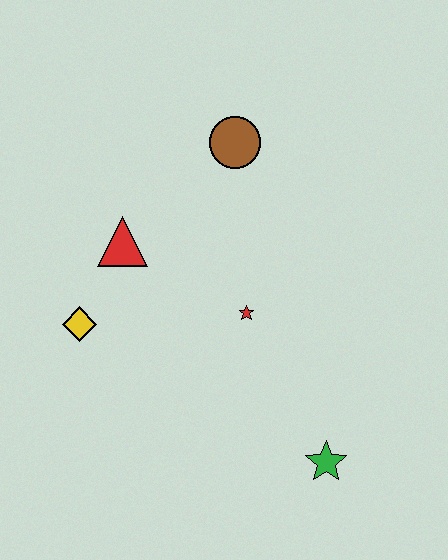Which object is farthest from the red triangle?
The green star is farthest from the red triangle.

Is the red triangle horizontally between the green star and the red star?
No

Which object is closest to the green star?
The red star is closest to the green star.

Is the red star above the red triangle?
No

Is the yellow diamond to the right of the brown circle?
No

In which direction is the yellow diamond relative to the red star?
The yellow diamond is to the left of the red star.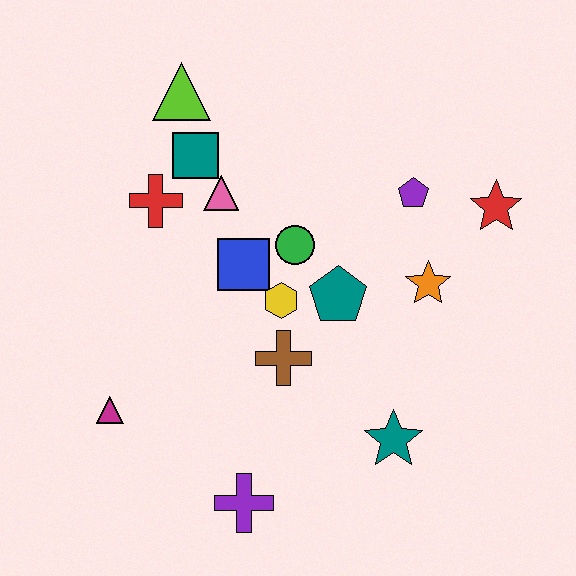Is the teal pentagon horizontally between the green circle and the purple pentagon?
Yes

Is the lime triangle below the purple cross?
No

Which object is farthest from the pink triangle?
The purple cross is farthest from the pink triangle.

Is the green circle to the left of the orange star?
Yes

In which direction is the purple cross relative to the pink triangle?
The purple cross is below the pink triangle.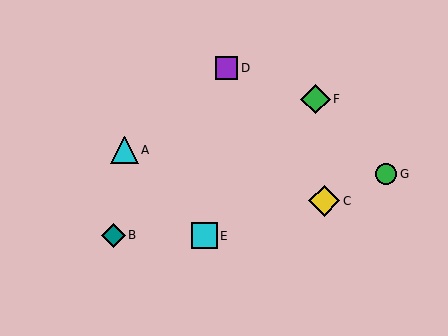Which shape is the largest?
The yellow diamond (labeled C) is the largest.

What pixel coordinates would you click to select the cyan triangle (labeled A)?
Click at (125, 150) to select the cyan triangle A.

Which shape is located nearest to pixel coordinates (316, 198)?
The yellow diamond (labeled C) at (324, 201) is nearest to that location.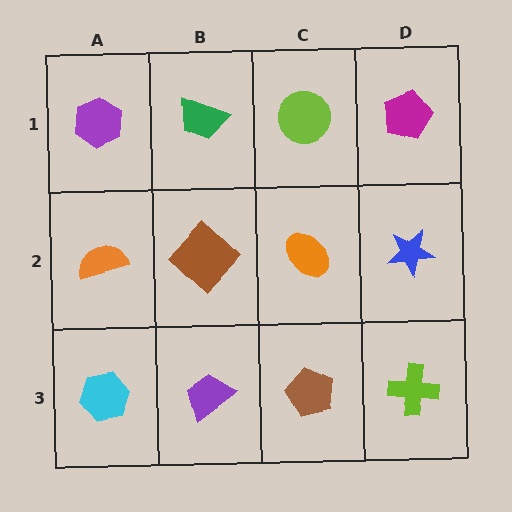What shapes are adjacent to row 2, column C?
A lime circle (row 1, column C), a brown pentagon (row 3, column C), a brown diamond (row 2, column B), a blue star (row 2, column D).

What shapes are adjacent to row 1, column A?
An orange semicircle (row 2, column A), a green trapezoid (row 1, column B).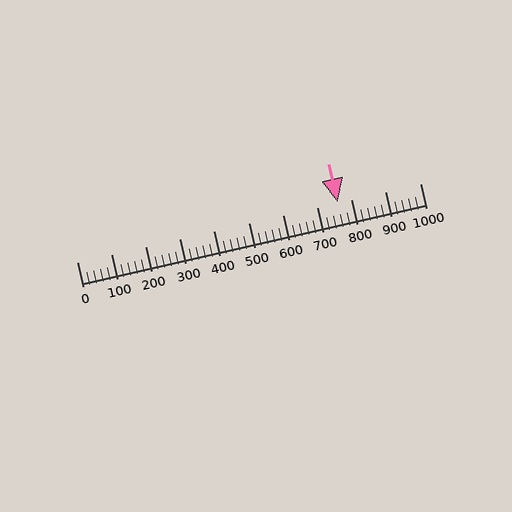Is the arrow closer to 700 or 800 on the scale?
The arrow is closer to 800.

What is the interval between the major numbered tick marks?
The major tick marks are spaced 100 units apart.